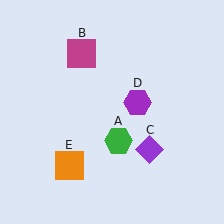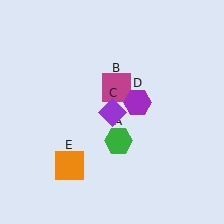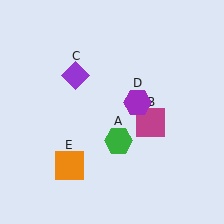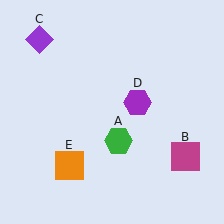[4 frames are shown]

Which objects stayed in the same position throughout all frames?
Green hexagon (object A) and purple hexagon (object D) and orange square (object E) remained stationary.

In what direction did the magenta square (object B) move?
The magenta square (object B) moved down and to the right.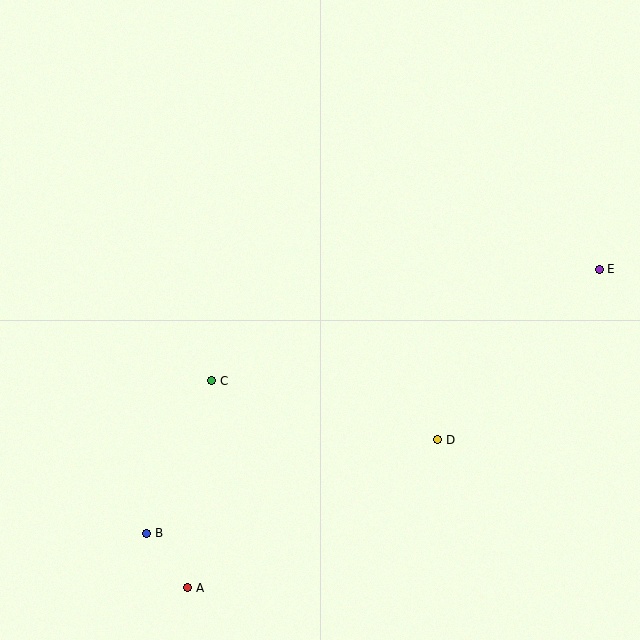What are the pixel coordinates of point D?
Point D is at (438, 440).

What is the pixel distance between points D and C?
The distance between D and C is 234 pixels.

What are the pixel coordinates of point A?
Point A is at (188, 588).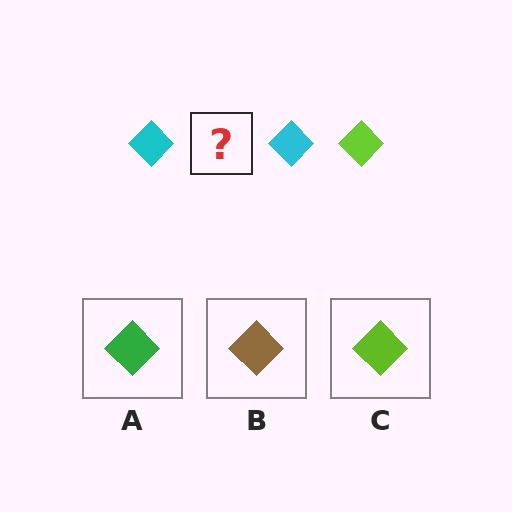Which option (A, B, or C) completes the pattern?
C.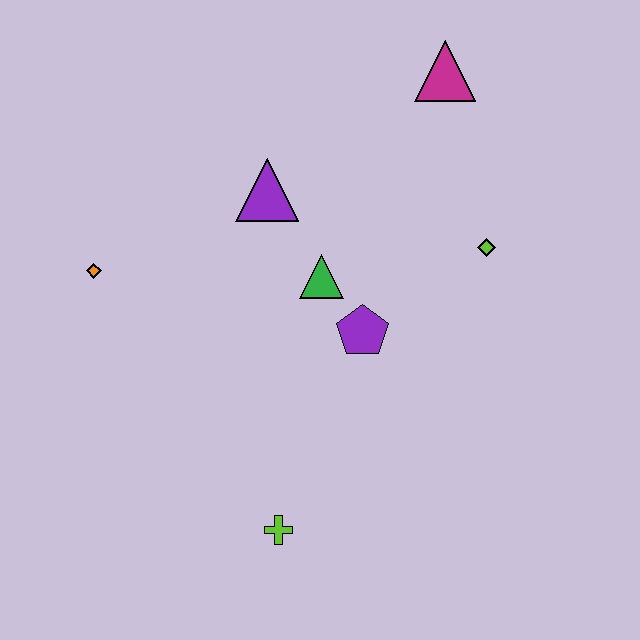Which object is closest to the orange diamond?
The purple triangle is closest to the orange diamond.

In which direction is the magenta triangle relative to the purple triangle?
The magenta triangle is to the right of the purple triangle.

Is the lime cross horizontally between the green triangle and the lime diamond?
No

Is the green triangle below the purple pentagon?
No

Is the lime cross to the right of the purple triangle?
Yes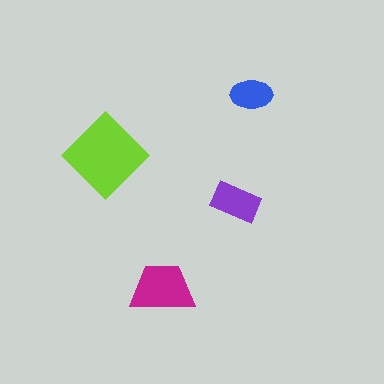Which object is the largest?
The lime diamond.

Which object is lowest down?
The magenta trapezoid is bottommost.